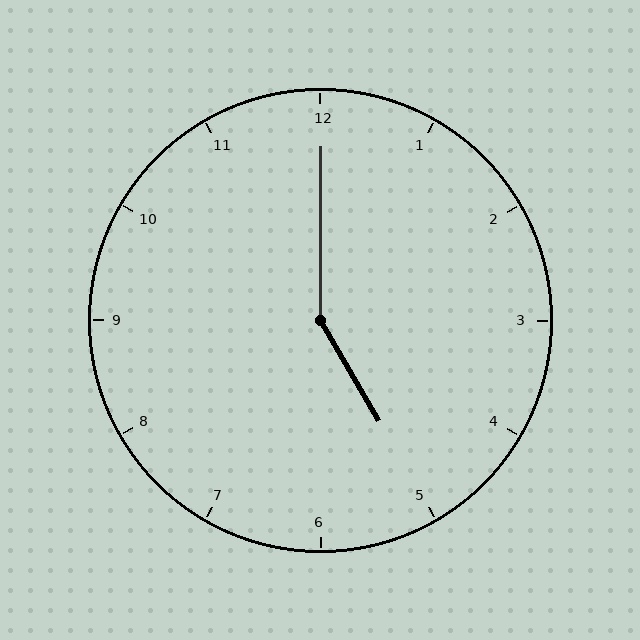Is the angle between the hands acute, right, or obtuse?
It is obtuse.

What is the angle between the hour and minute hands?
Approximately 150 degrees.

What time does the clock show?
5:00.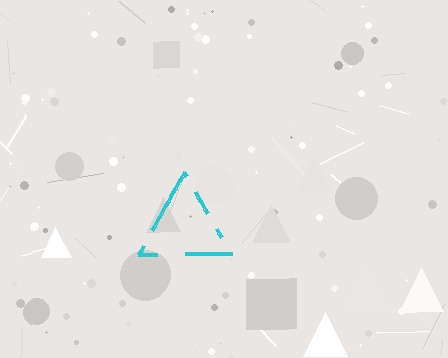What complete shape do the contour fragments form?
The contour fragments form a triangle.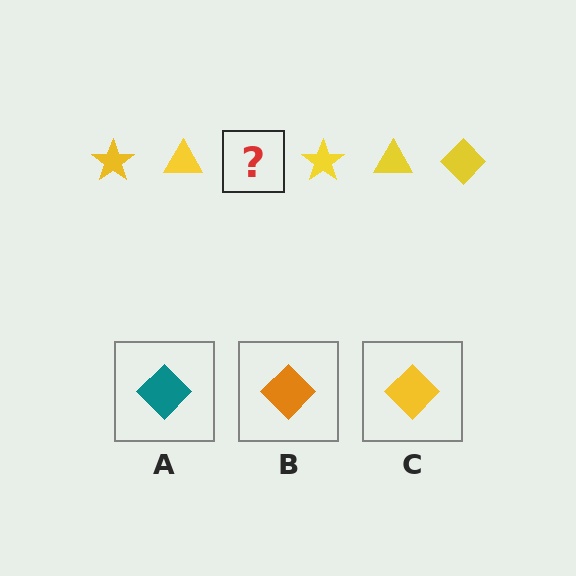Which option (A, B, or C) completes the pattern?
C.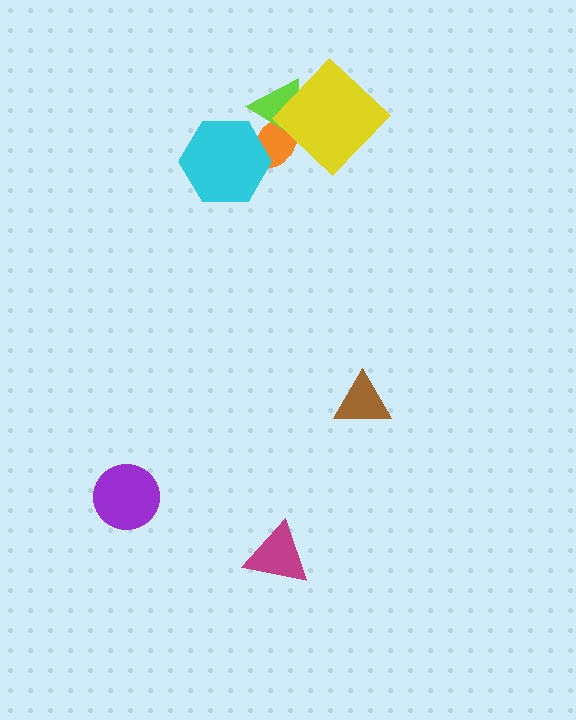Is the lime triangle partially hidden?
Yes, it is partially covered by another shape.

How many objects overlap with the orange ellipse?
3 objects overlap with the orange ellipse.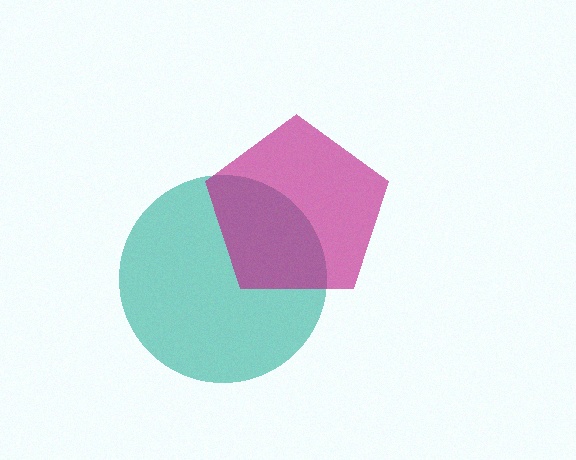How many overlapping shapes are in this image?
There are 2 overlapping shapes in the image.